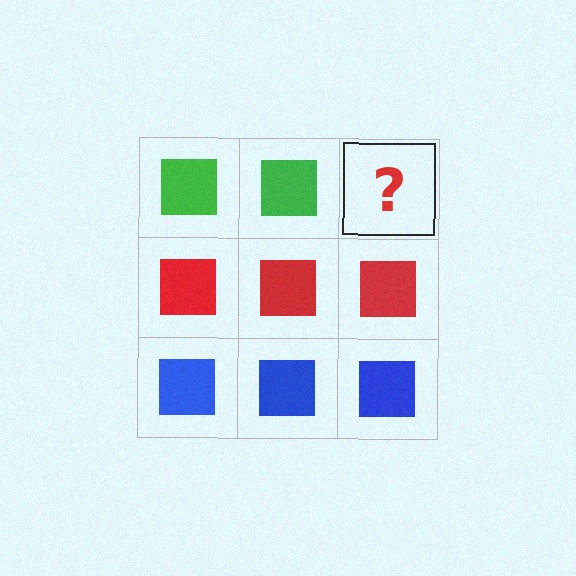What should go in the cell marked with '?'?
The missing cell should contain a green square.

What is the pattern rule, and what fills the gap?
The rule is that each row has a consistent color. The gap should be filled with a green square.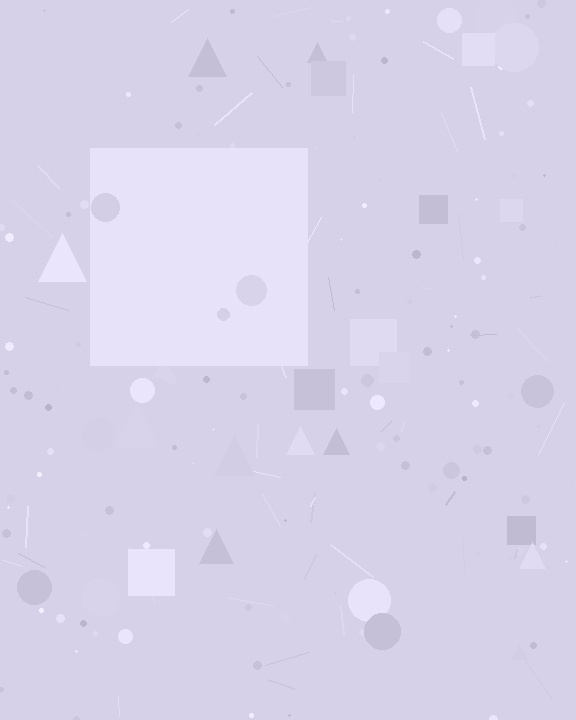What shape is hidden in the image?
A square is hidden in the image.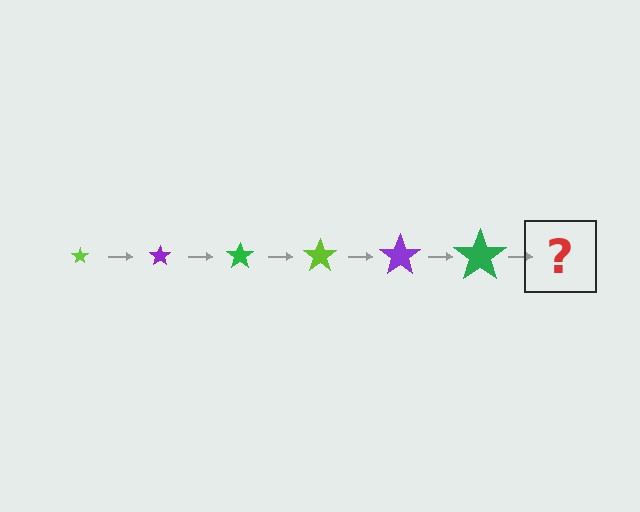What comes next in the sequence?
The next element should be a lime star, larger than the previous one.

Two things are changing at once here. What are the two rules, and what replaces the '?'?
The two rules are that the star grows larger each step and the color cycles through lime, purple, and green. The '?' should be a lime star, larger than the previous one.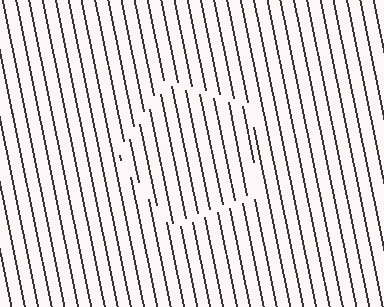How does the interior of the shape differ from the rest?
The interior of the shape contains the same grating, shifted by half a period — the contour is defined by the phase discontinuity where line-ends from the inner and outer gratings abut.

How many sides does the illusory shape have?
5 sides — the line-ends trace a pentagon.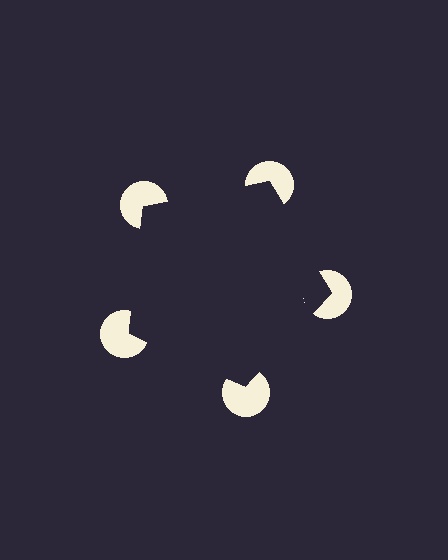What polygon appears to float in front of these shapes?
An illusory pentagon — its edges are inferred from the aligned wedge cuts in the pac-man discs, not physically drawn.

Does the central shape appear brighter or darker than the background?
It typically appears slightly darker than the background, even though no actual brightness change is drawn.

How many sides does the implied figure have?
5 sides.